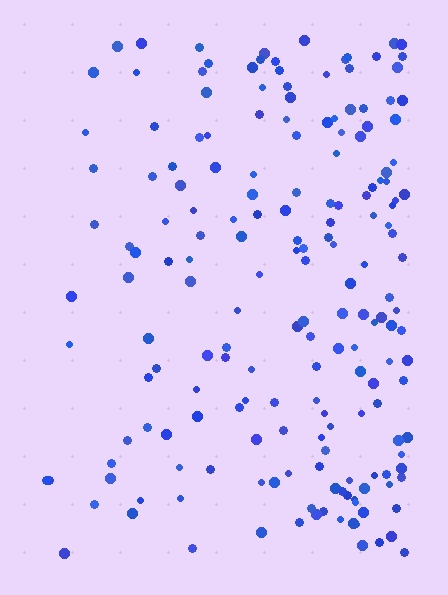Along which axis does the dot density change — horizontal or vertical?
Horizontal.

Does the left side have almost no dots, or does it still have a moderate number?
Still a moderate number, just noticeably fewer than the right.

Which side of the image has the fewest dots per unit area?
The left.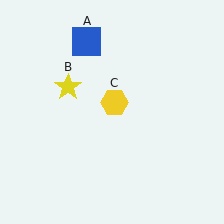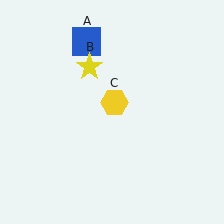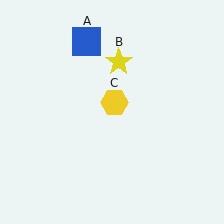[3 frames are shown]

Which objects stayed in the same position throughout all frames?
Blue square (object A) and yellow hexagon (object C) remained stationary.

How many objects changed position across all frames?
1 object changed position: yellow star (object B).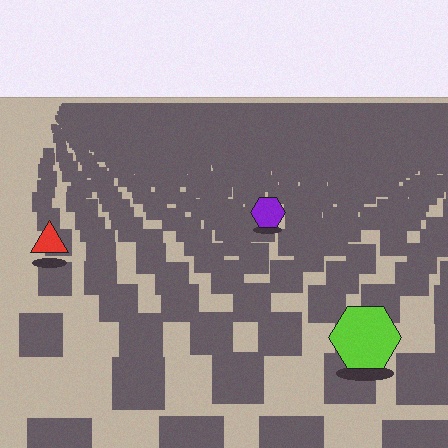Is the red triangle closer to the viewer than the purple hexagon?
Yes. The red triangle is closer — you can tell from the texture gradient: the ground texture is coarser near it.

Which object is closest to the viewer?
The lime hexagon is closest. The texture marks near it are larger and more spread out.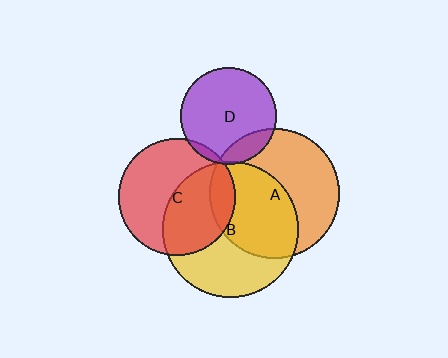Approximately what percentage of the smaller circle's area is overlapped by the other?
Approximately 15%.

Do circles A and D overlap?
Yes.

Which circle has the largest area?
Circle B (yellow).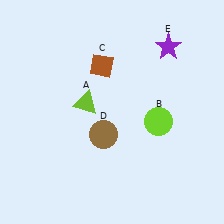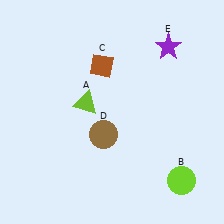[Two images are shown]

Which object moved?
The lime circle (B) moved down.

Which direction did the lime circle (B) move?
The lime circle (B) moved down.